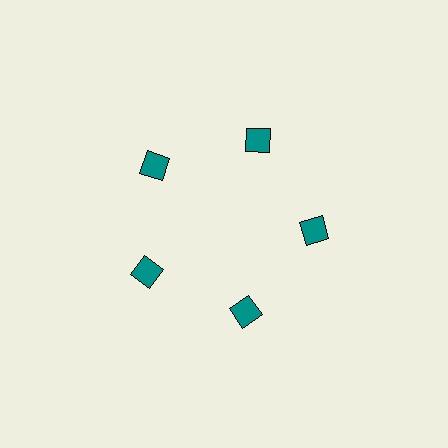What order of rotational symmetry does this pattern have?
This pattern has 5-fold rotational symmetry.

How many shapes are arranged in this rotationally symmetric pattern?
There are 5 shapes, arranged in 5 groups of 1.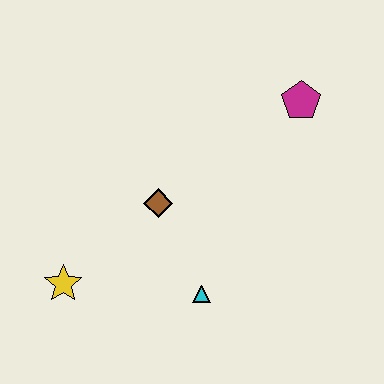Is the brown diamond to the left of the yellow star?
No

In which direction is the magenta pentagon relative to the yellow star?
The magenta pentagon is to the right of the yellow star.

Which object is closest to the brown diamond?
The cyan triangle is closest to the brown diamond.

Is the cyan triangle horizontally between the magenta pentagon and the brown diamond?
Yes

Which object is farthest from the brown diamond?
The magenta pentagon is farthest from the brown diamond.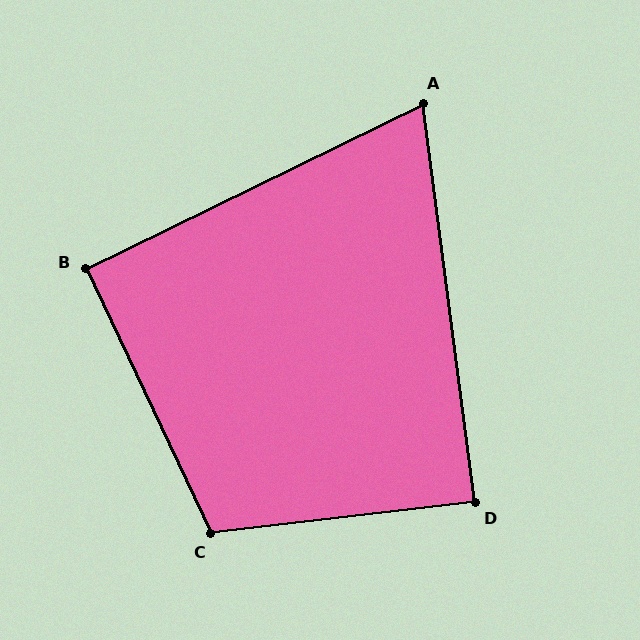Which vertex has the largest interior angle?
C, at approximately 108 degrees.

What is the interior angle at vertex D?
Approximately 89 degrees (approximately right).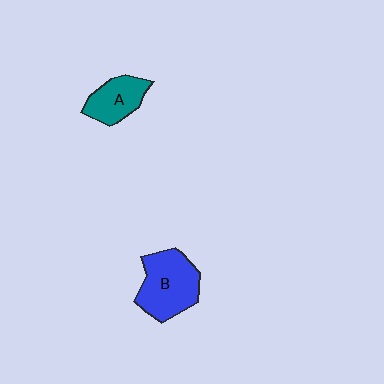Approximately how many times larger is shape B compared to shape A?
Approximately 1.6 times.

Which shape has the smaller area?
Shape A (teal).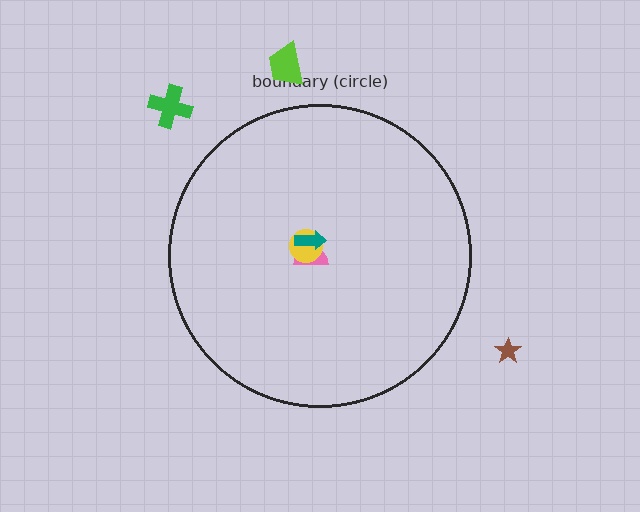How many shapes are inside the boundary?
3 inside, 3 outside.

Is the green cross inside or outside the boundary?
Outside.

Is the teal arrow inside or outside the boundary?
Inside.